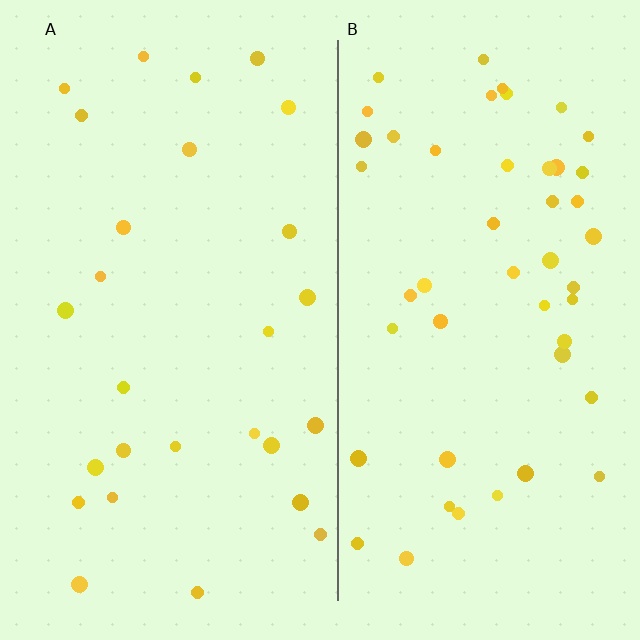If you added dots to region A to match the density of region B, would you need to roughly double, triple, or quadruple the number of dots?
Approximately double.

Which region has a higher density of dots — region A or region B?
B (the right).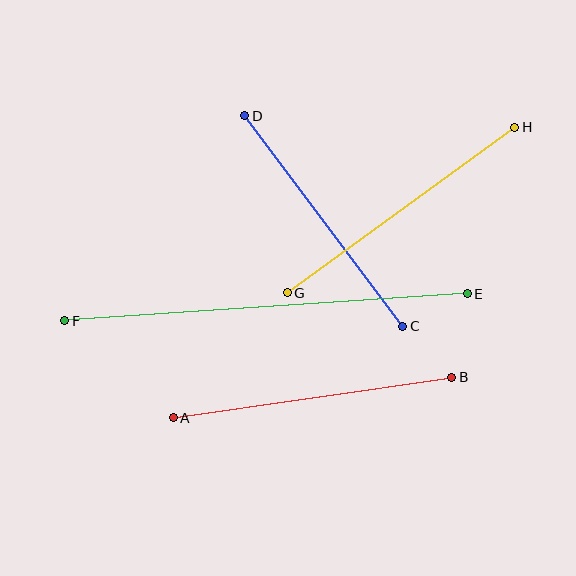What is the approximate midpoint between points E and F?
The midpoint is at approximately (266, 307) pixels.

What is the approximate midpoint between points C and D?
The midpoint is at approximately (324, 221) pixels.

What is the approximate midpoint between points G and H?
The midpoint is at approximately (401, 210) pixels.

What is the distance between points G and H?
The distance is approximately 282 pixels.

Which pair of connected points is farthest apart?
Points E and F are farthest apart.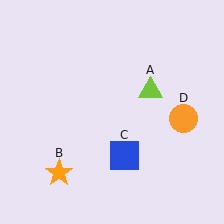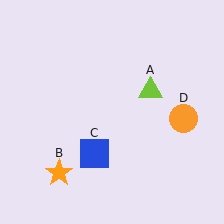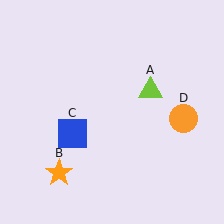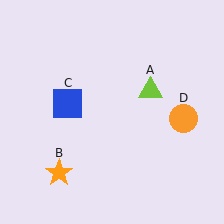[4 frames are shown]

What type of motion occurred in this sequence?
The blue square (object C) rotated clockwise around the center of the scene.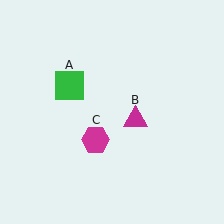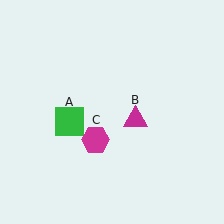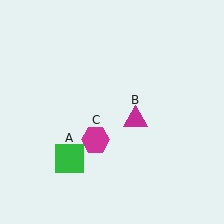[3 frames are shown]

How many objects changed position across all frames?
1 object changed position: green square (object A).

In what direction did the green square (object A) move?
The green square (object A) moved down.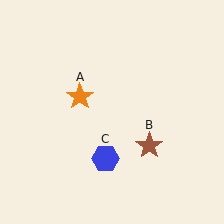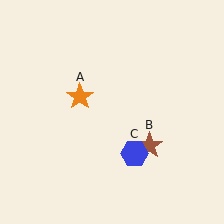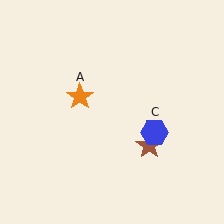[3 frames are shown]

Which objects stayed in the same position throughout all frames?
Orange star (object A) and brown star (object B) remained stationary.